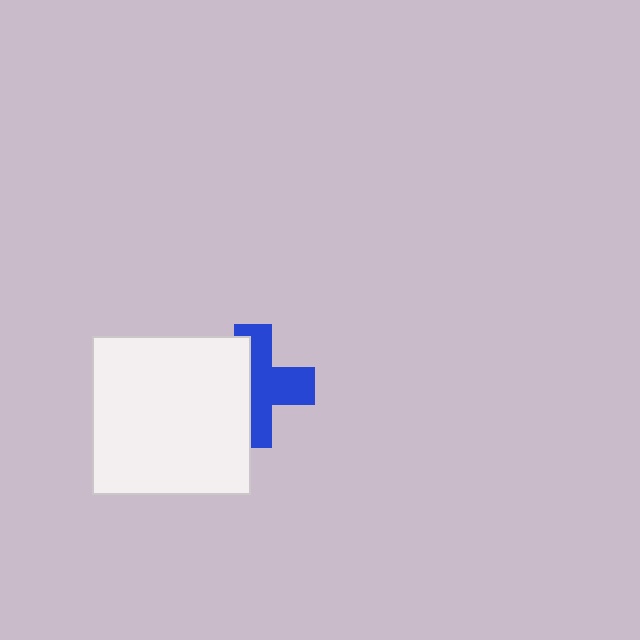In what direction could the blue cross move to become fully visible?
The blue cross could move right. That would shift it out from behind the white square entirely.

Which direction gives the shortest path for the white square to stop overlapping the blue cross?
Moving left gives the shortest separation.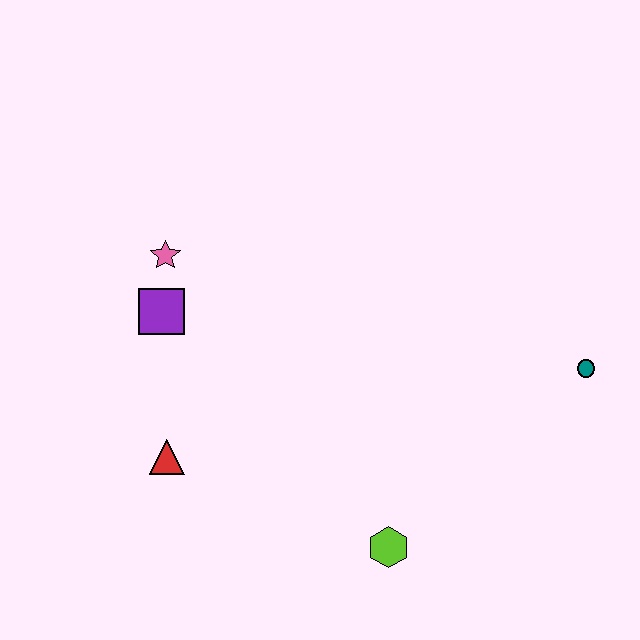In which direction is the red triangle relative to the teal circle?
The red triangle is to the left of the teal circle.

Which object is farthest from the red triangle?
The teal circle is farthest from the red triangle.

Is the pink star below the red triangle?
No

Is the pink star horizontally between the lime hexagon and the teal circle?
No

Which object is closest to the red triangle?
The purple square is closest to the red triangle.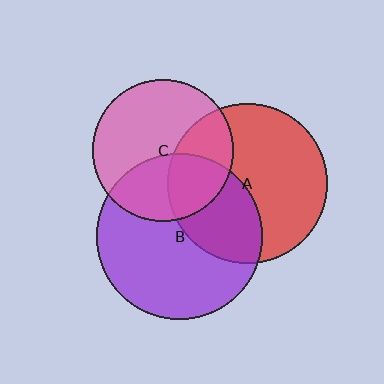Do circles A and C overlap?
Yes.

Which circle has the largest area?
Circle B (purple).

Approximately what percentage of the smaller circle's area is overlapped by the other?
Approximately 30%.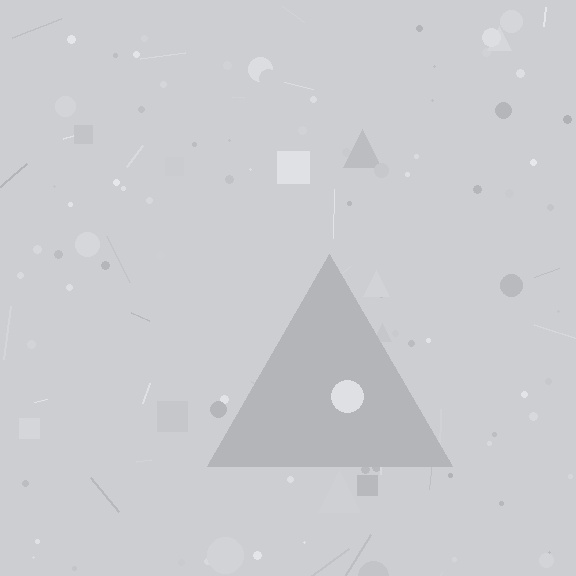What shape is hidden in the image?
A triangle is hidden in the image.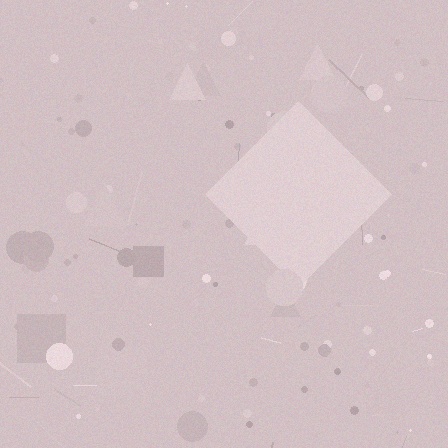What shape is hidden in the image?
A diamond is hidden in the image.